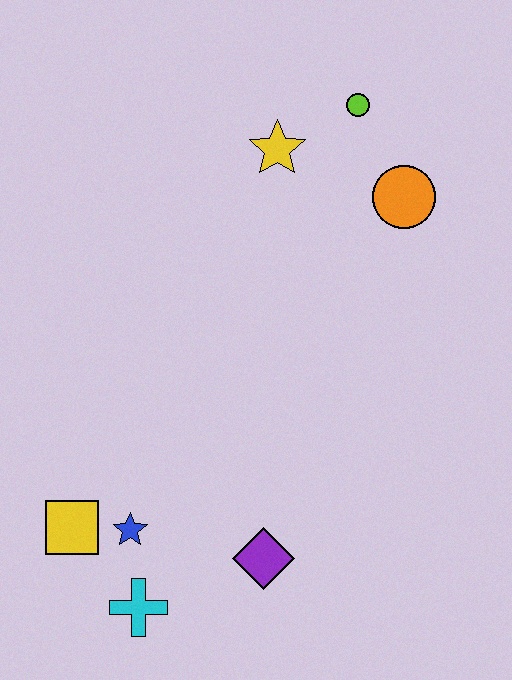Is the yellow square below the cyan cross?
No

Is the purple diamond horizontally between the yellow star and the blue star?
Yes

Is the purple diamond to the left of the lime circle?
Yes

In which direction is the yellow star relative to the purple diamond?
The yellow star is above the purple diamond.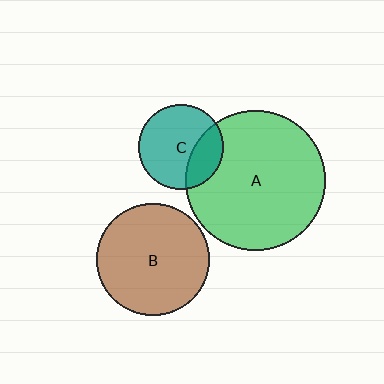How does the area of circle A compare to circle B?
Approximately 1.6 times.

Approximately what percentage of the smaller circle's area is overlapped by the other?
Approximately 30%.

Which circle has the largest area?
Circle A (green).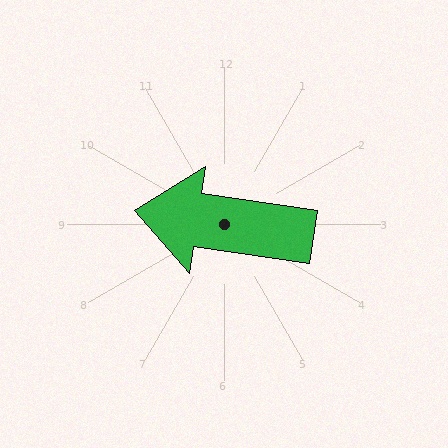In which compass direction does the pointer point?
West.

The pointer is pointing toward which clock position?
Roughly 9 o'clock.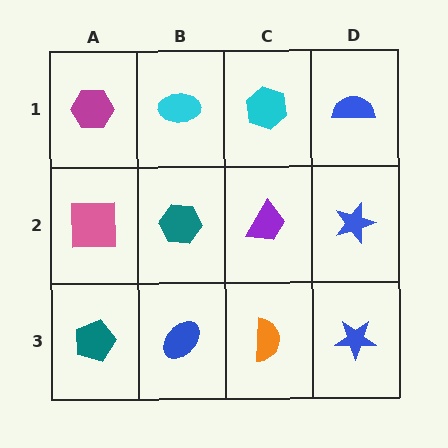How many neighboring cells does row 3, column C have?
3.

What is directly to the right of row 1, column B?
A cyan hexagon.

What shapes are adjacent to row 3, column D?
A blue star (row 2, column D), an orange semicircle (row 3, column C).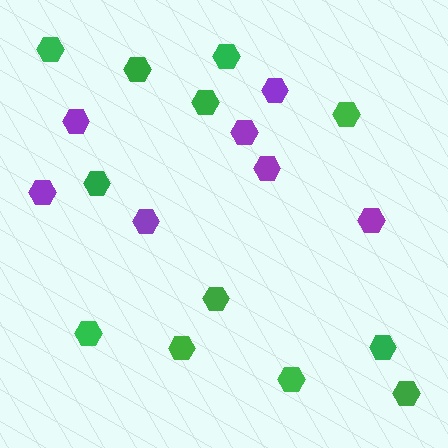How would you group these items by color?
There are 2 groups: one group of purple hexagons (7) and one group of green hexagons (12).